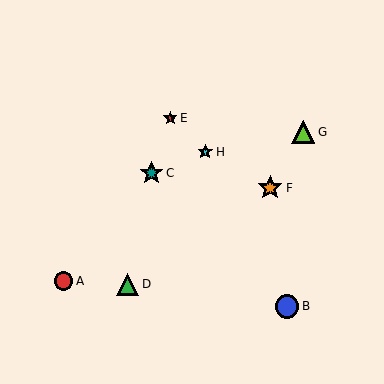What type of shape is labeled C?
Shape C is a teal star.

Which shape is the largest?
The orange star (labeled F) is the largest.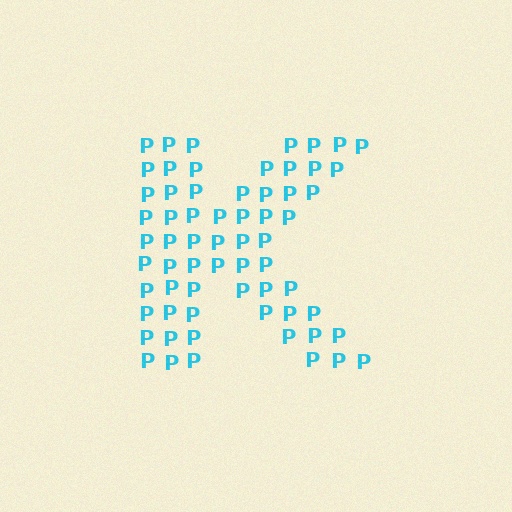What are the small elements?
The small elements are letter P's.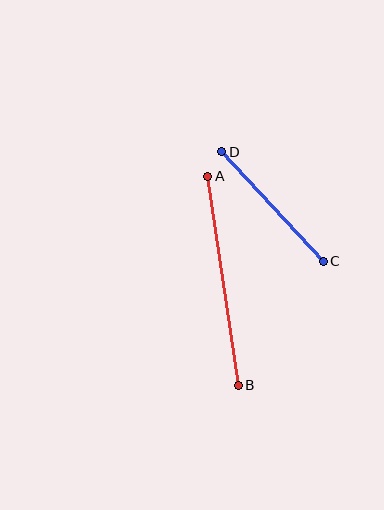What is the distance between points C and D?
The distance is approximately 149 pixels.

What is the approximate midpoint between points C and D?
The midpoint is at approximately (273, 206) pixels.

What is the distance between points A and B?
The distance is approximately 211 pixels.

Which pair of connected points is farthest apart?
Points A and B are farthest apart.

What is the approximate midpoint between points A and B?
The midpoint is at approximately (223, 281) pixels.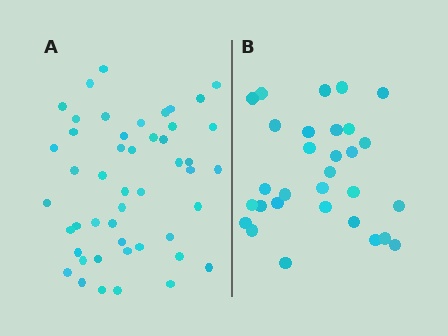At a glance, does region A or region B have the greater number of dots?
Region A (the left region) has more dots.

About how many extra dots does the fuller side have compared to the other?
Region A has approximately 20 more dots than region B.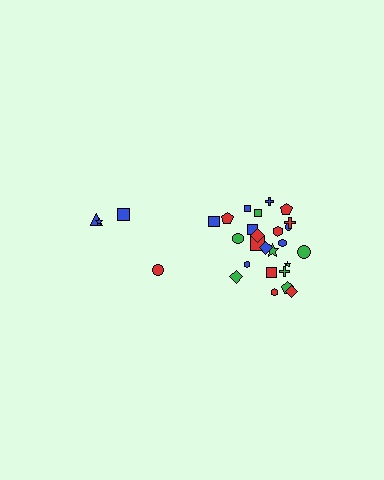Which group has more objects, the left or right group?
The right group.